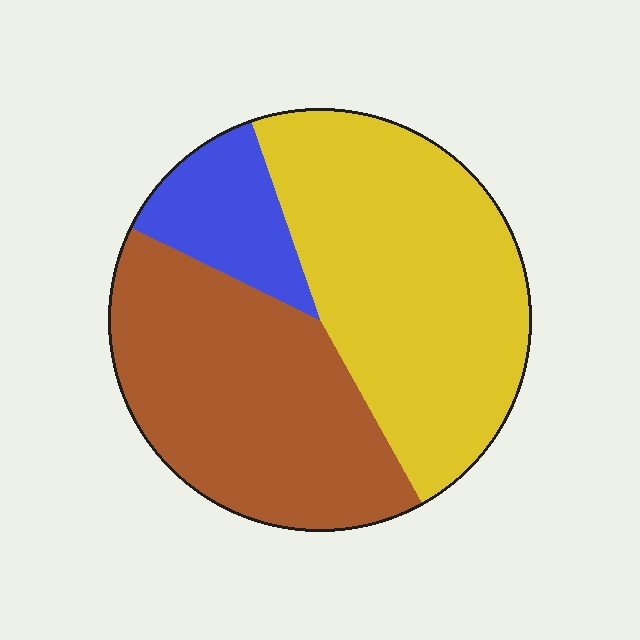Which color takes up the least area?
Blue, at roughly 10%.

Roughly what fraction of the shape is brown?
Brown covers 40% of the shape.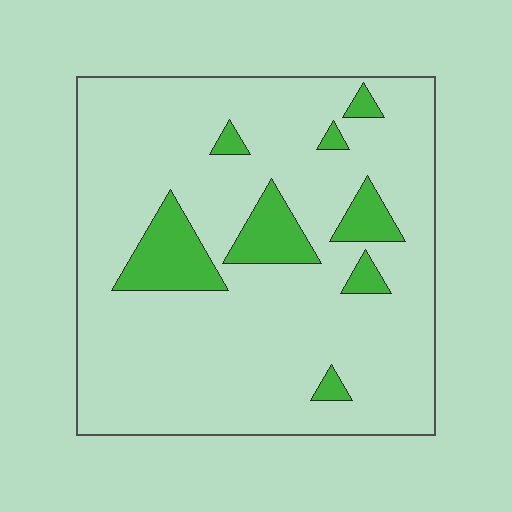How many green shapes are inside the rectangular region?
8.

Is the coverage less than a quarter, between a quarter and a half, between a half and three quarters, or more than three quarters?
Less than a quarter.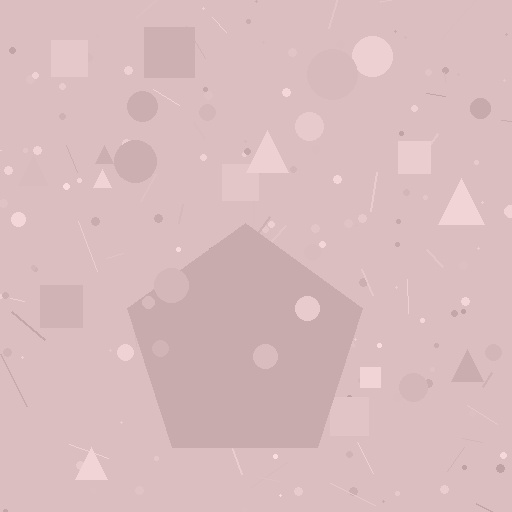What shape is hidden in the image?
A pentagon is hidden in the image.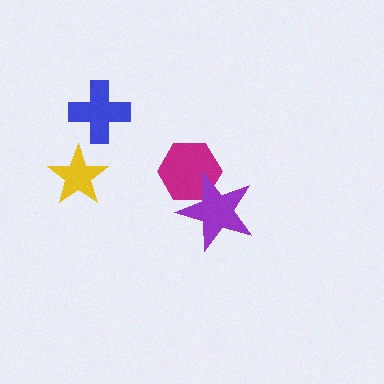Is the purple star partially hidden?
No, no other shape covers it.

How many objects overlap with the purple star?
1 object overlaps with the purple star.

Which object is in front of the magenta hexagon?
The purple star is in front of the magenta hexagon.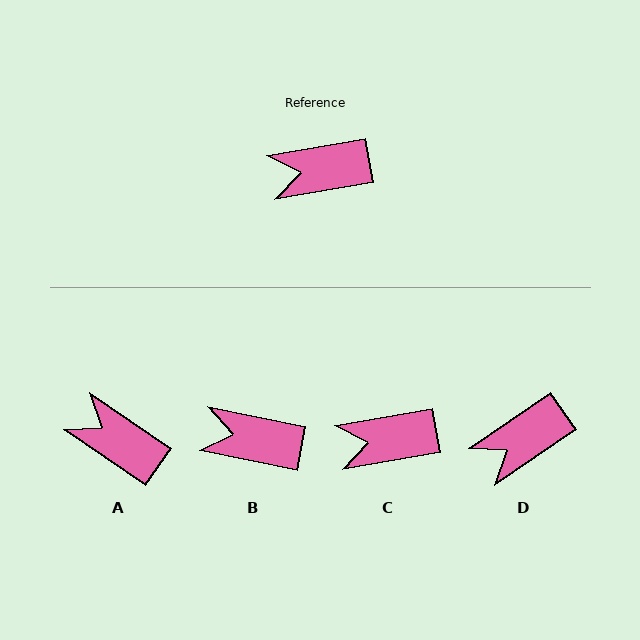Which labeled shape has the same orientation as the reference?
C.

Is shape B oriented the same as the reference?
No, it is off by about 21 degrees.